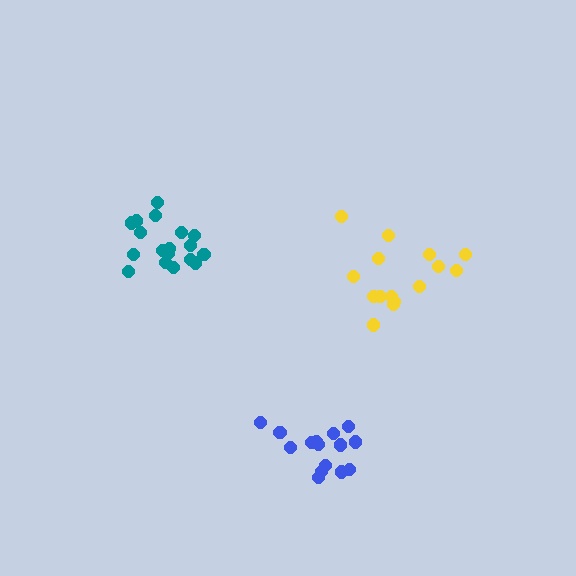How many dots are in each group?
Group 1: 15 dots, Group 2: 18 dots, Group 3: 15 dots (48 total).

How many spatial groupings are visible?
There are 3 spatial groupings.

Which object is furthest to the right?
The yellow cluster is rightmost.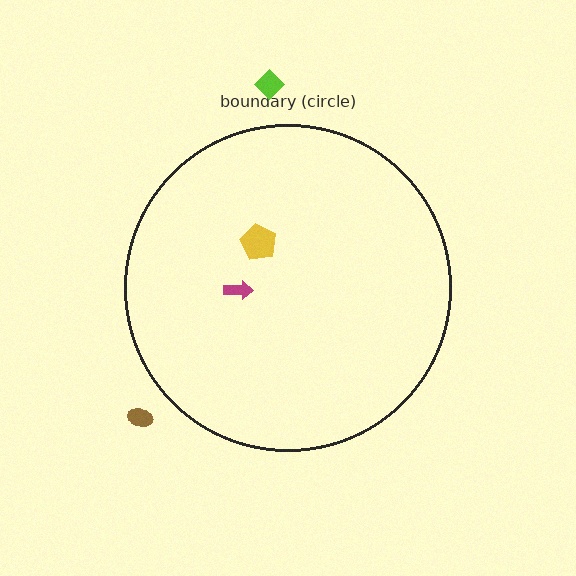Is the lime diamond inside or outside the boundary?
Outside.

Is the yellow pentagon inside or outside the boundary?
Inside.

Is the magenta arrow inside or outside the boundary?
Inside.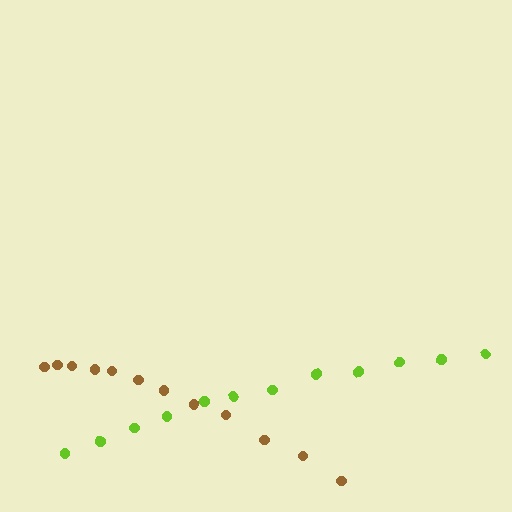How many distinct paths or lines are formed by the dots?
There are 2 distinct paths.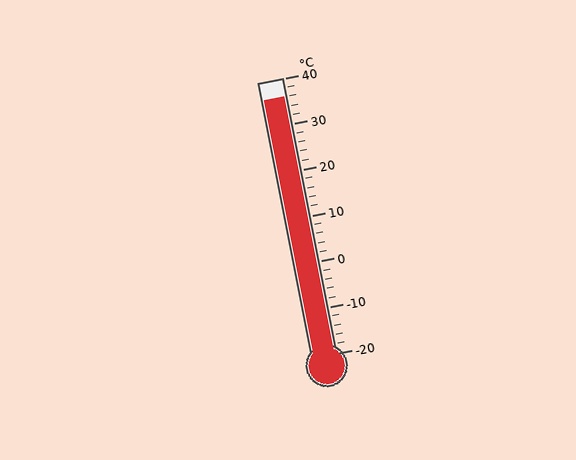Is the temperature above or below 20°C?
The temperature is above 20°C.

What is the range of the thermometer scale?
The thermometer scale ranges from -20°C to 40°C.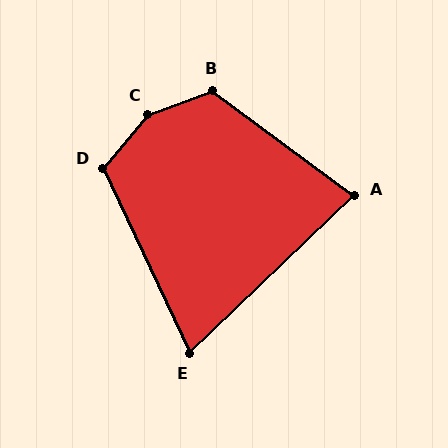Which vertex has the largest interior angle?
C, at approximately 150 degrees.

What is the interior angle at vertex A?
Approximately 80 degrees (acute).